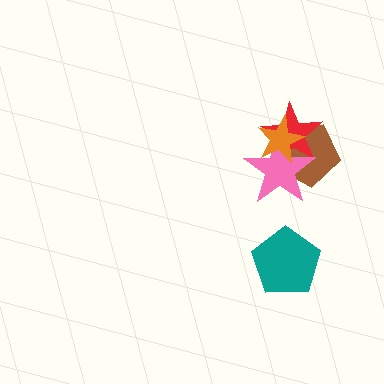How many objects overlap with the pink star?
3 objects overlap with the pink star.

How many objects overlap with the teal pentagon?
0 objects overlap with the teal pentagon.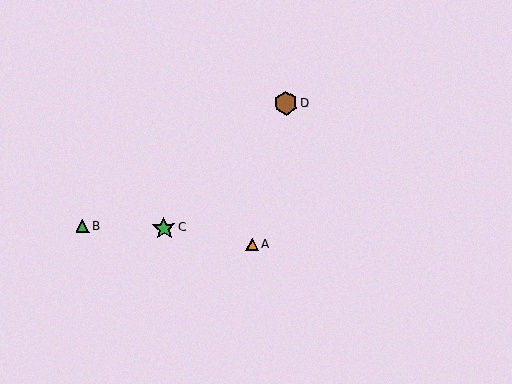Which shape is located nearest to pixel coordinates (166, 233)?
The green star (labeled C) at (164, 228) is nearest to that location.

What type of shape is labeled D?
Shape D is a brown hexagon.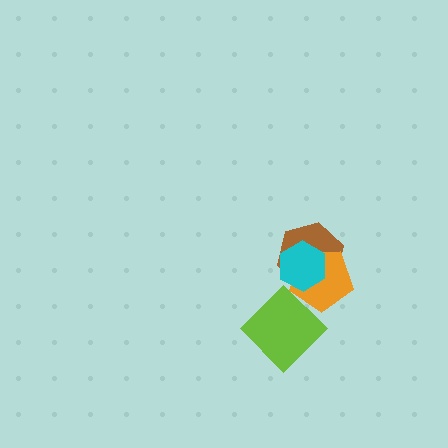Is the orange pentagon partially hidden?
Yes, it is partially covered by another shape.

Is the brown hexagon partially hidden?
Yes, it is partially covered by another shape.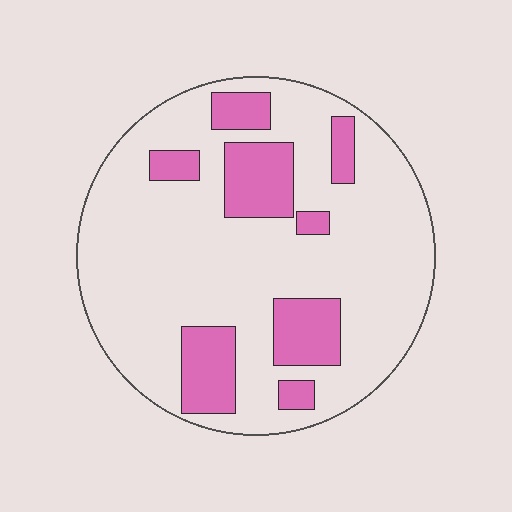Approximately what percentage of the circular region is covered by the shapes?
Approximately 20%.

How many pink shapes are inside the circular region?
8.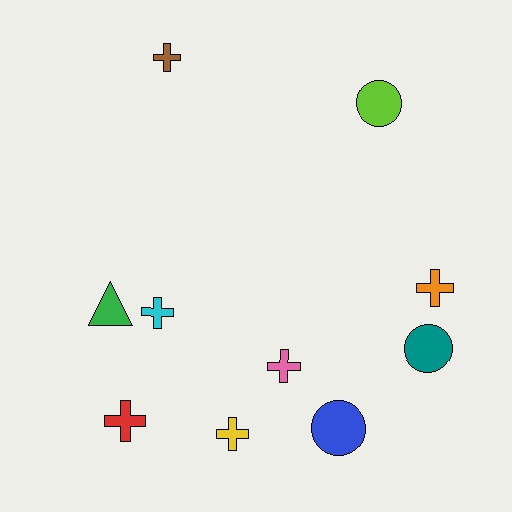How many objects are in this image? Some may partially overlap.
There are 10 objects.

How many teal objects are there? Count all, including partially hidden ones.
There is 1 teal object.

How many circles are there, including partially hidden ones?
There are 3 circles.